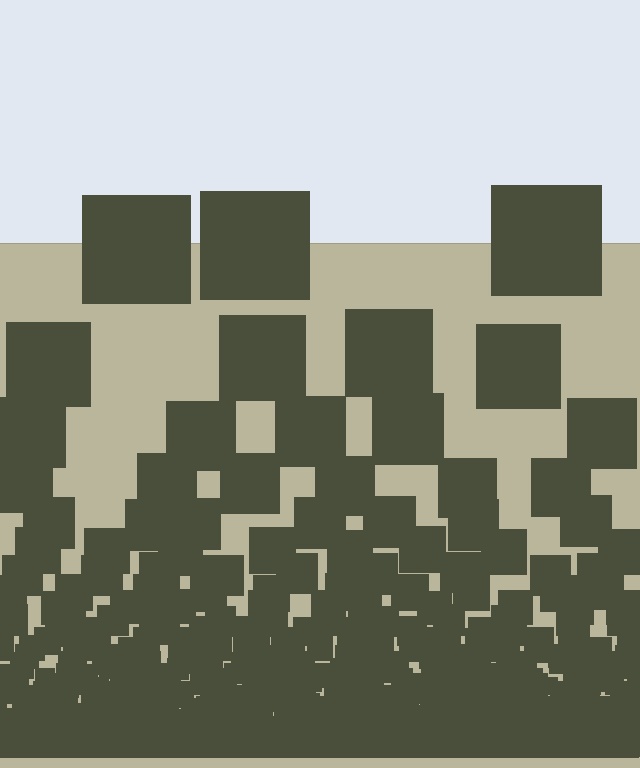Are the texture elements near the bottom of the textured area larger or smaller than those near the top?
Smaller. The gradient is inverted — elements near the bottom are smaller and denser.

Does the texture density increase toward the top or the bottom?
Density increases toward the bottom.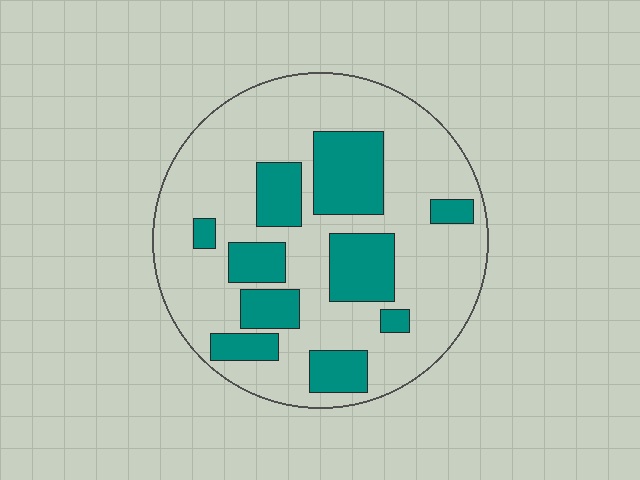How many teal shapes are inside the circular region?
10.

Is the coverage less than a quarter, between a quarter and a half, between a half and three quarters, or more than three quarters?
Between a quarter and a half.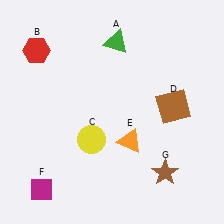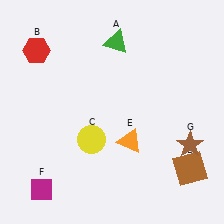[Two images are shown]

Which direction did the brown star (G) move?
The brown star (G) moved up.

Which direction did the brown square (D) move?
The brown square (D) moved down.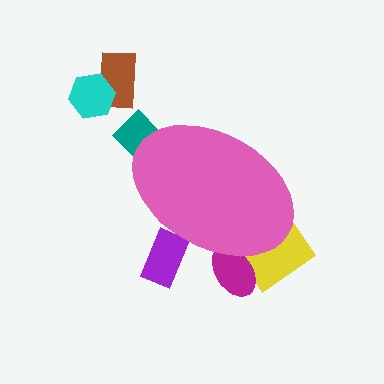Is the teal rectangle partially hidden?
Yes, the teal rectangle is partially hidden behind the pink ellipse.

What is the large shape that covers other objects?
A pink ellipse.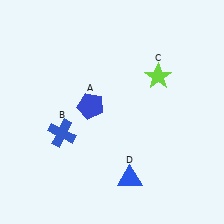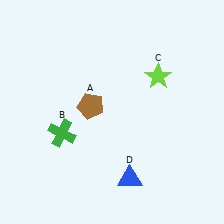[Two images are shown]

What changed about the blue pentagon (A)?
In Image 1, A is blue. In Image 2, it changed to brown.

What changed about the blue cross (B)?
In Image 1, B is blue. In Image 2, it changed to green.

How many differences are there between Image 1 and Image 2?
There are 2 differences between the two images.